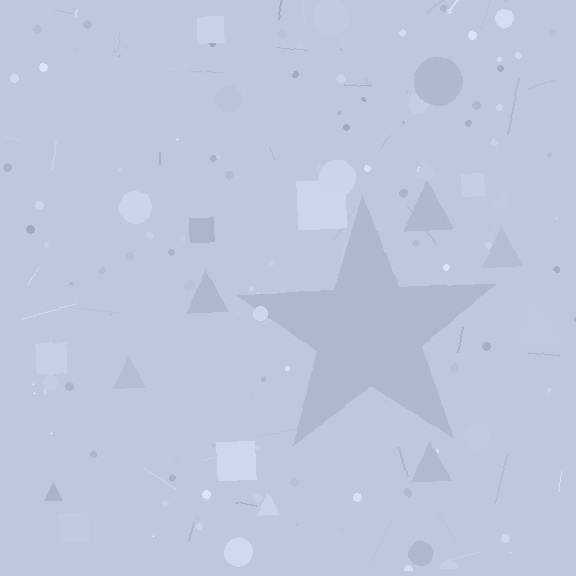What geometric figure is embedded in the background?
A star is embedded in the background.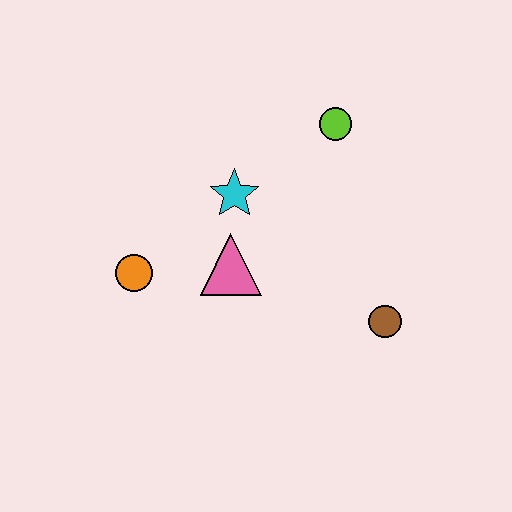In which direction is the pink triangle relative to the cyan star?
The pink triangle is below the cyan star.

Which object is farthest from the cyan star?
The brown circle is farthest from the cyan star.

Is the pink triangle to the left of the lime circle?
Yes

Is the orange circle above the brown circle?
Yes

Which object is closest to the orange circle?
The pink triangle is closest to the orange circle.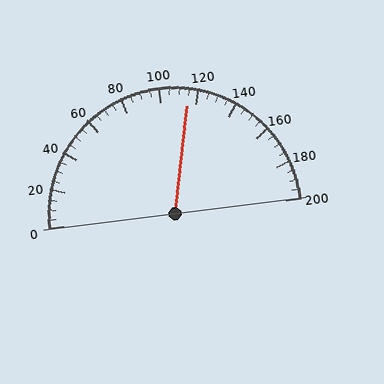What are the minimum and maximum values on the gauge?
The gauge ranges from 0 to 200.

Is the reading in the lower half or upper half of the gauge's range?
The reading is in the upper half of the range (0 to 200).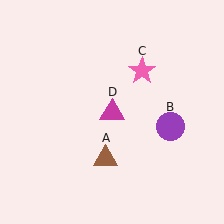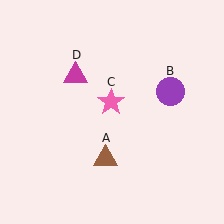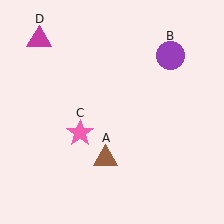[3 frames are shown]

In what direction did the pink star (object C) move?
The pink star (object C) moved down and to the left.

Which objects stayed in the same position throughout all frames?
Brown triangle (object A) remained stationary.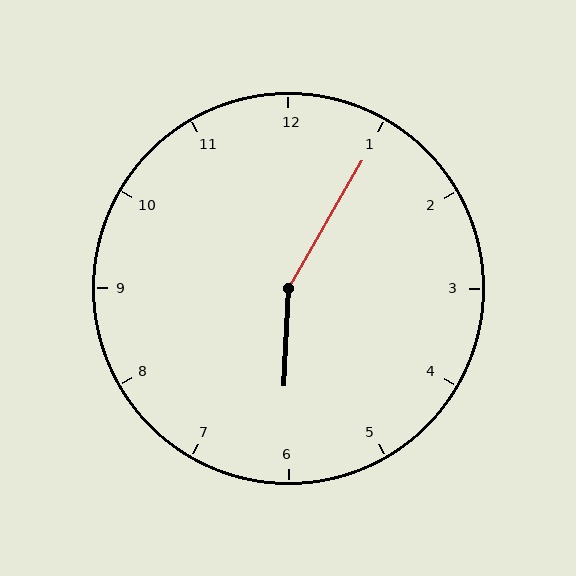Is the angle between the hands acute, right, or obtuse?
It is obtuse.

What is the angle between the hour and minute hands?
Approximately 152 degrees.